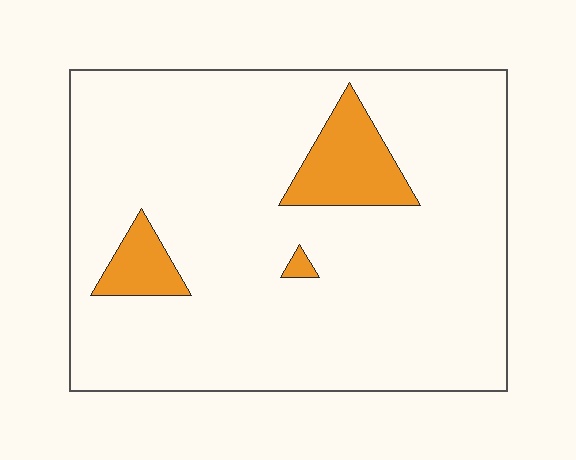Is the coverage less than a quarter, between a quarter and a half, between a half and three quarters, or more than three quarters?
Less than a quarter.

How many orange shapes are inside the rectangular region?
3.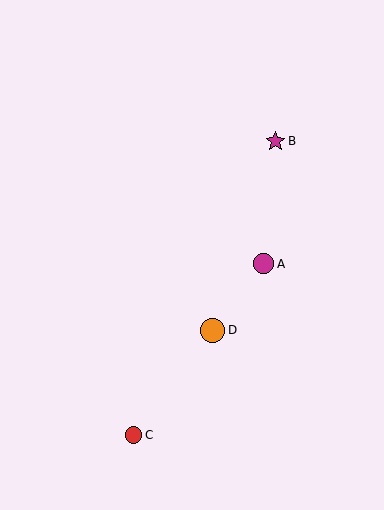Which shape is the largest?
The orange circle (labeled D) is the largest.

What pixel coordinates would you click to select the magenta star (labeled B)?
Click at (275, 141) to select the magenta star B.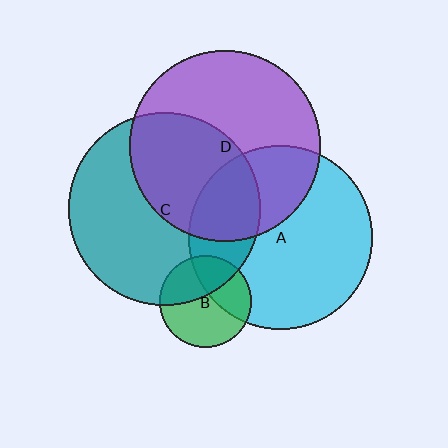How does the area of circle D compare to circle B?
Approximately 4.3 times.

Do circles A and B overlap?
Yes.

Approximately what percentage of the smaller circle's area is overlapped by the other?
Approximately 35%.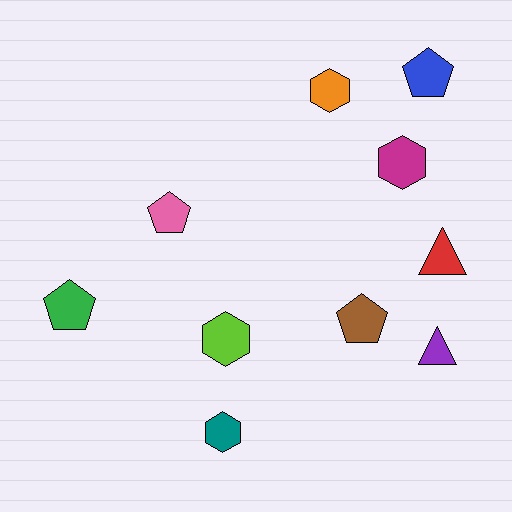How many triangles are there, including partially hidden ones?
There are 2 triangles.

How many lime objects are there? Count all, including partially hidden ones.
There is 1 lime object.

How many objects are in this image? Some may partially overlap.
There are 10 objects.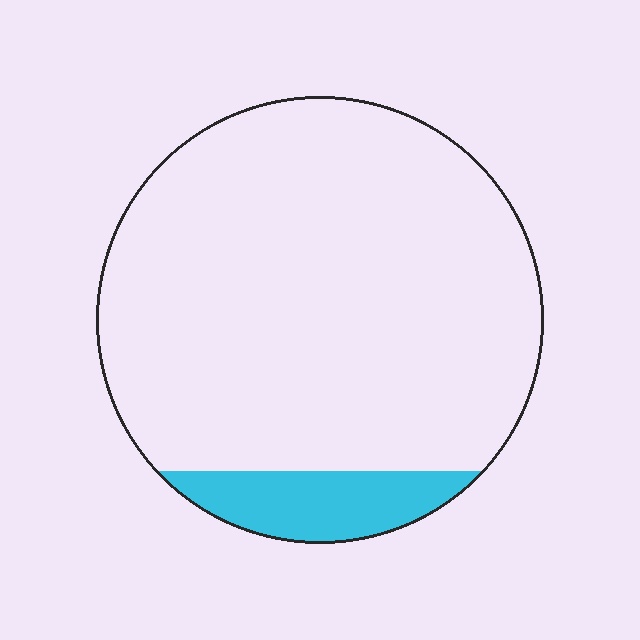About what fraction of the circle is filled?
About one tenth (1/10).